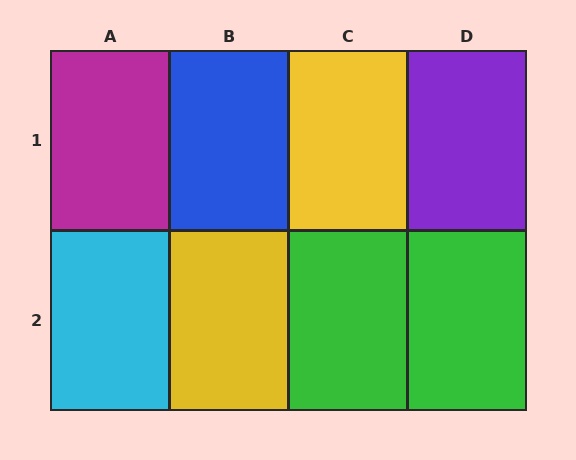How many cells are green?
2 cells are green.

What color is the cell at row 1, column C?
Yellow.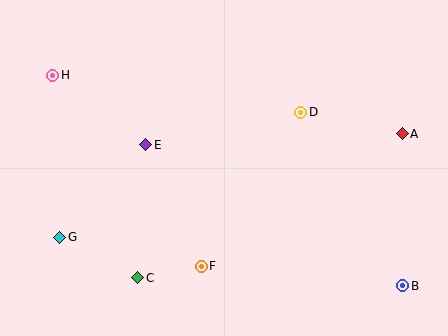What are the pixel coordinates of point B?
Point B is at (403, 286).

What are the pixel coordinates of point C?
Point C is at (138, 278).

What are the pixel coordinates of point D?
Point D is at (301, 112).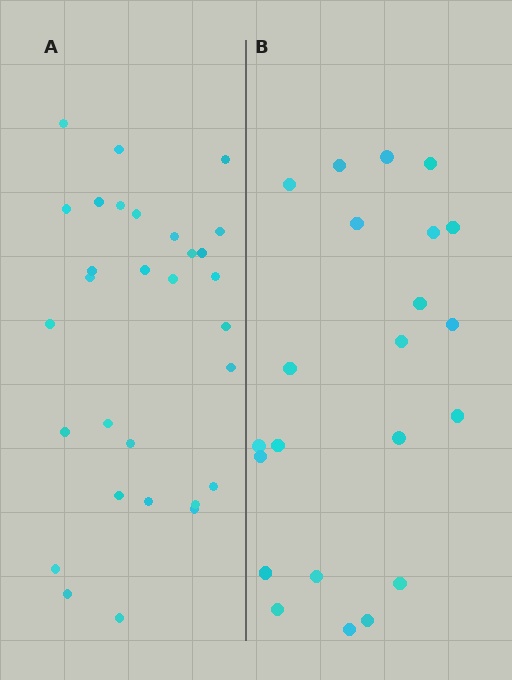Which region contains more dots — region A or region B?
Region A (the left region) has more dots.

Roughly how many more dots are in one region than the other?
Region A has roughly 8 or so more dots than region B.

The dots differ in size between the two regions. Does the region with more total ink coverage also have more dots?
No. Region B has more total ink coverage because its dots are larger, but region A actually contains more individual dots. Total area can be misleading — the number of items is what matters here.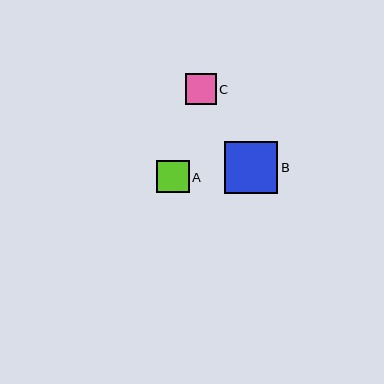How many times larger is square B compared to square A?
Square B is approximately 1.6 times the size of square A.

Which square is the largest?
Square B is the largest with a size of approximately 53 pixels.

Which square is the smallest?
Square C is the smallest with a size of approximately 31 pixels.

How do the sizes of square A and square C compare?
Square A and square C are approximately the same size.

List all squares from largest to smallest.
From largest to smallest: B, A, C.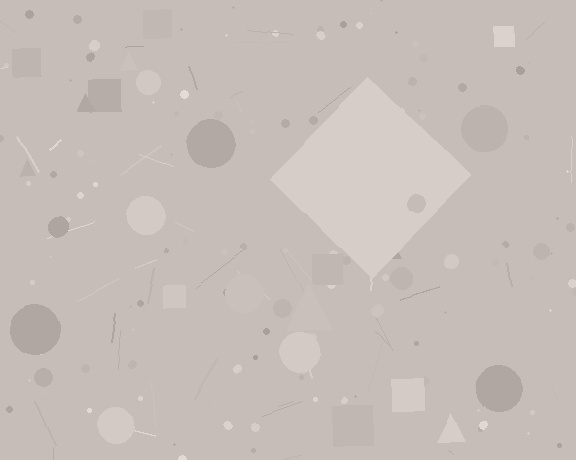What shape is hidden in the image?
A diamond is hidden in the image.